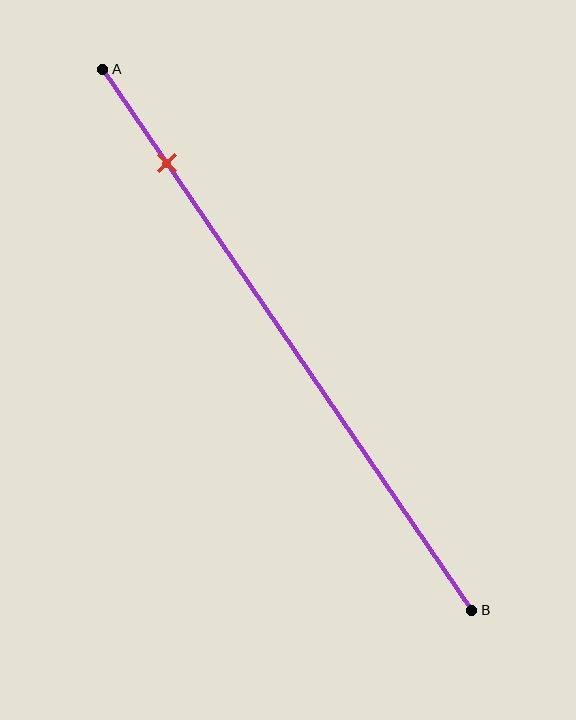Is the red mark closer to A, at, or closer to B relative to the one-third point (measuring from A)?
The red mark is closer to point A than the one-third point of segment AB.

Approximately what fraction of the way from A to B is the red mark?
The red mark is approximately 15% of the way from A to B.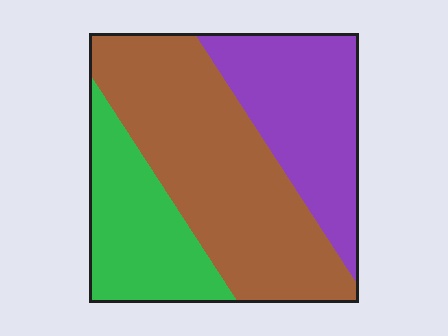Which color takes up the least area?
Green, at roughly 25%.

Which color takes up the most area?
Brown, at roughly 50%.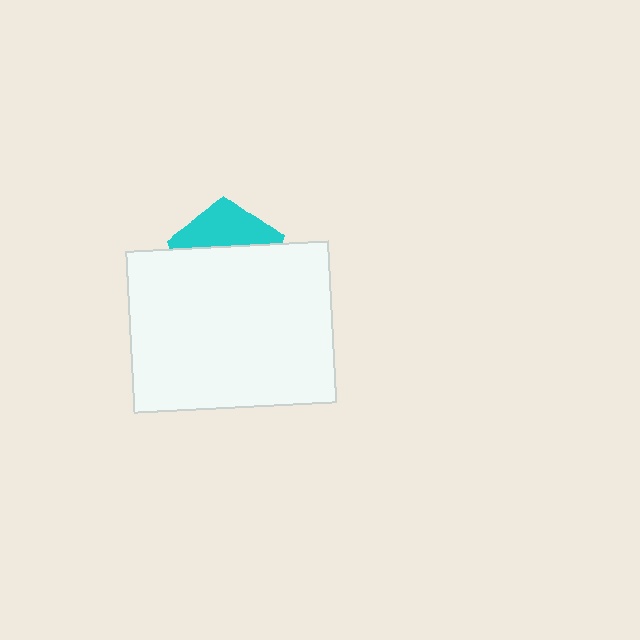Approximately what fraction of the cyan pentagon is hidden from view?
Roughly 62% of the cyan pentagon is hidden behind the white rectangle.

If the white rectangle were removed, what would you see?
You would see the complete cyan pentagon.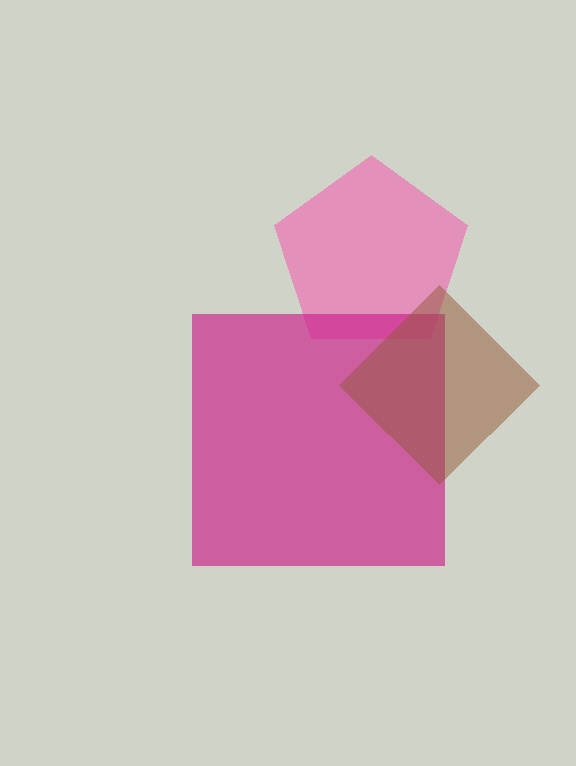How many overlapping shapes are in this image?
There are 3 overlapping shapes in the image.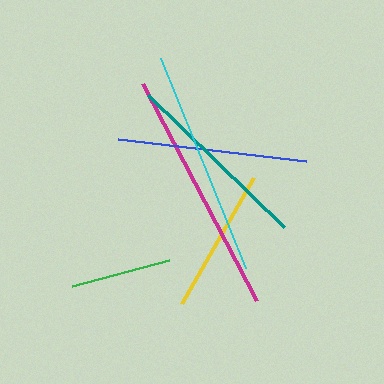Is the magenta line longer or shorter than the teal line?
The magenta line is longer than the teal line.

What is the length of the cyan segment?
The cyan segment is approximately 227 pixels long.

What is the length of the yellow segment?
The yellow segment is approximately 146 pixels long.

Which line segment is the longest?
The magenta line is the longest at approximately 244 pixels.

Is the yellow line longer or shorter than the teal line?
The teal line is longer than the yellow line.